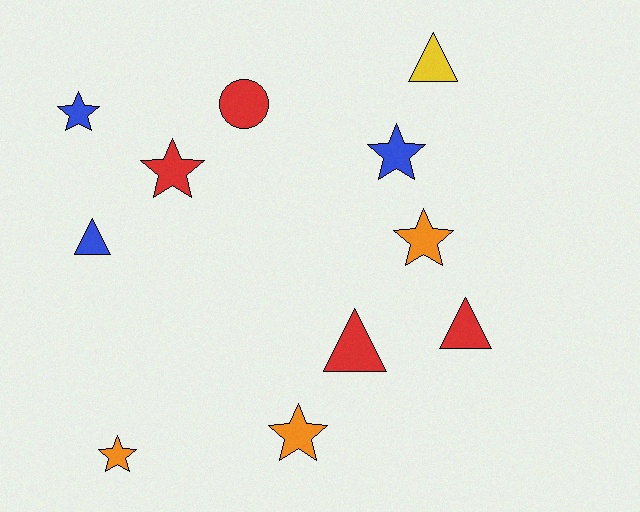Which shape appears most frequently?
Star, with 6 objects.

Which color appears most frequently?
Red, with 4 objects.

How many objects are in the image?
There are 11 objects.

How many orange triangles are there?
There are no orange triangles.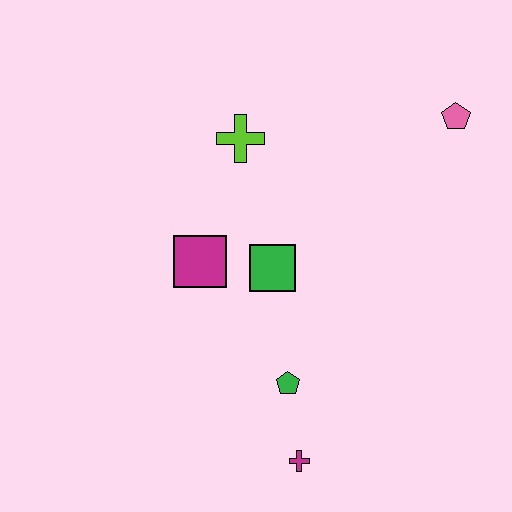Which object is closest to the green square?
The magenta square is closest to the green square.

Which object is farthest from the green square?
The pink pentagon is farthest from the green square.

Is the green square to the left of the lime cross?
No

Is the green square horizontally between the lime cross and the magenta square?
No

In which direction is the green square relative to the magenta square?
The green square is to the right of the magenta square.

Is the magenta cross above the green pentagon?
No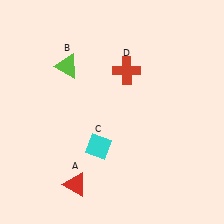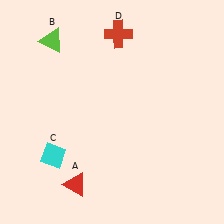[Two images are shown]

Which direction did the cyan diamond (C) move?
The cyan diamond (C) moved left.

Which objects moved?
The objects that moved are: the lime triangle (B), the cyan diamond (C), the red cross (D).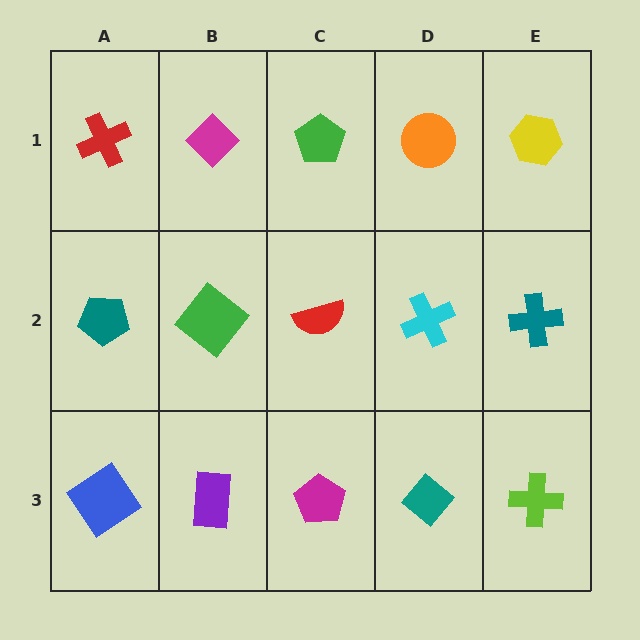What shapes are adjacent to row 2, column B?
A magenta diamond (row 1, column B), a purple rectangle (row 3, column B), a teal pentagon (row 2, column A), a red semicircle (row 2, column C).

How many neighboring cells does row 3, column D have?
3.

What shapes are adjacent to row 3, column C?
A red semicircle (row 2, column C), a purple rectangle (row 3, column B), a teal diamond (row 3, column D).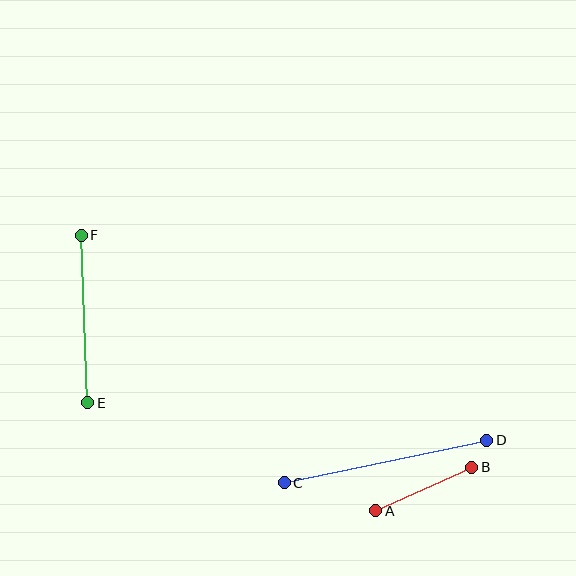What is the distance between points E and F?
The distance is approximately 168 pixels.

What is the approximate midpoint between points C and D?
The midpoint is at approximately (386, 461) pixels.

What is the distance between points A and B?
The distance is approximately 106 pixels.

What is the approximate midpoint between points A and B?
The midpoint is at approximately (424, 489) pixels.